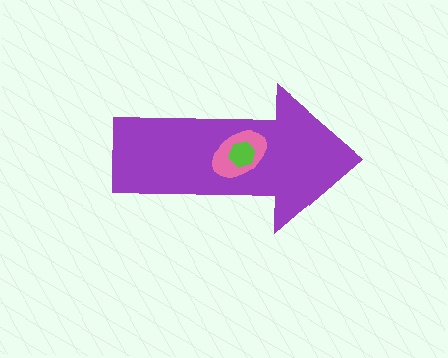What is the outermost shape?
The purple arrow.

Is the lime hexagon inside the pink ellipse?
Yes.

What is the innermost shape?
The lime hexagon.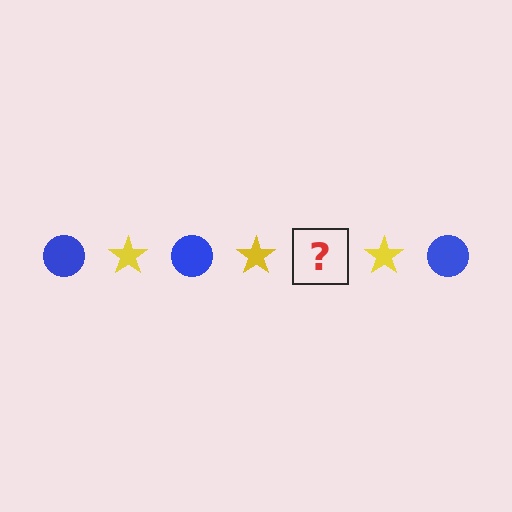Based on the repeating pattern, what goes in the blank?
The blank should be a blue circle.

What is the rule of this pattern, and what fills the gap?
The rule is that the pattern alternates between blue circle and yellow star. The gap should be filled with a blue circle.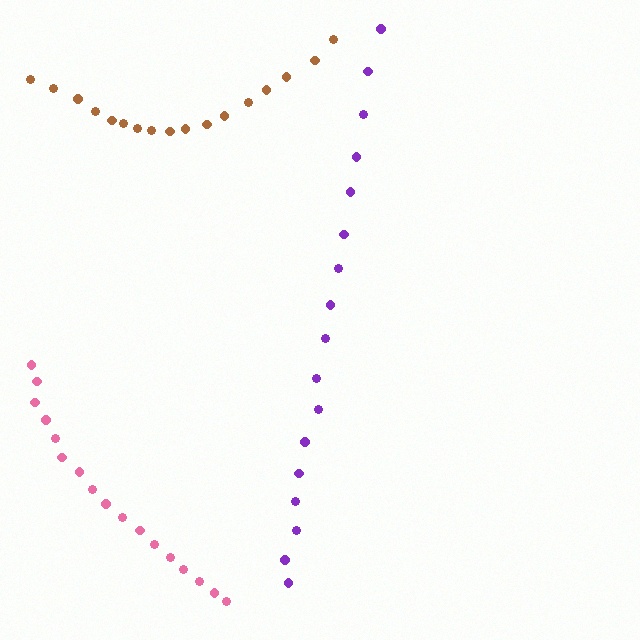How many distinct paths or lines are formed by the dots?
There are 3 distinct paths.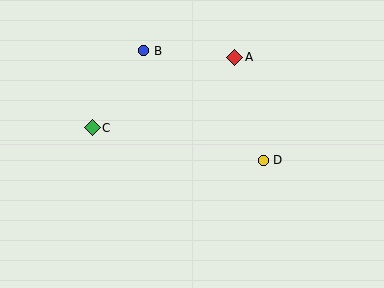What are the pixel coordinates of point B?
Point B is at (144, 51).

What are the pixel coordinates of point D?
Point D is at (263, 160).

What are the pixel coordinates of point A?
Point A is at (235, 57).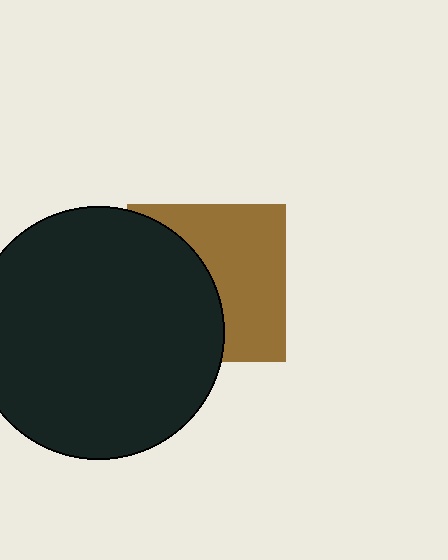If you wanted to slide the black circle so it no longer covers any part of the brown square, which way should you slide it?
Slide it left — that is the most direct way to separate the two shapes.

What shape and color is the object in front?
The object in front is a black circle.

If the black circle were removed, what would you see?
You would see the complete brown square.